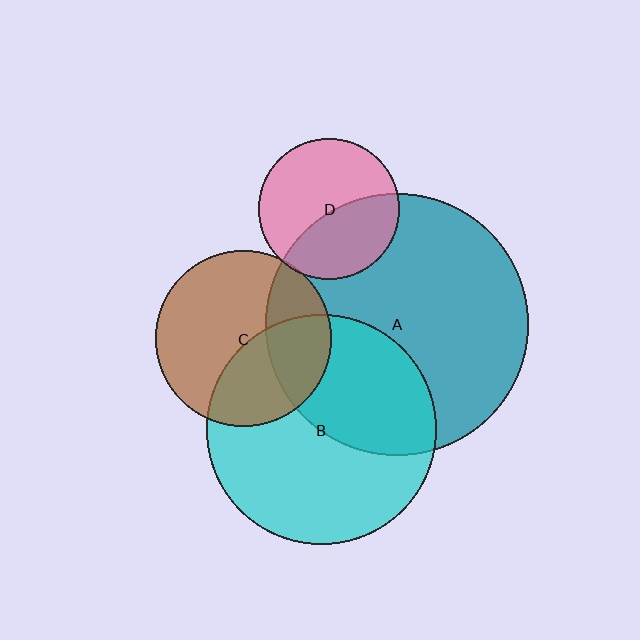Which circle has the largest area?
Circle A (teal).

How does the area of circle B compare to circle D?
Approximately 2.7 times.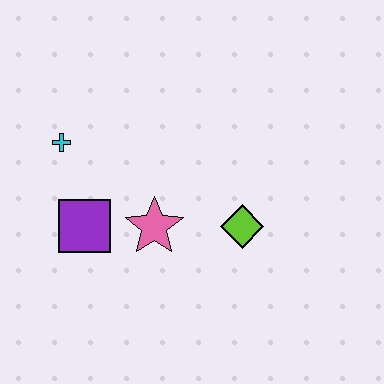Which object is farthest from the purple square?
The lime diamond is farthest from the purple square.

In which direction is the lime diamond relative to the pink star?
The lime diamond is to the right of the pink star.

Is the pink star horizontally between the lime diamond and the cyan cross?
Yes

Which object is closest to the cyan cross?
The purple square is closest to the cyan cross.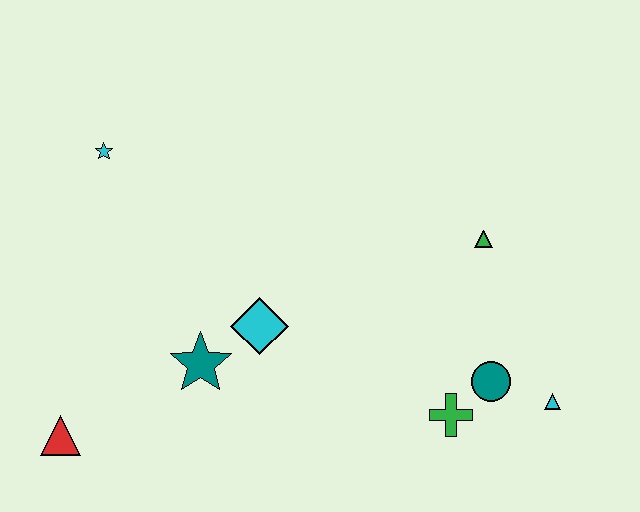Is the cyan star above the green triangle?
Yes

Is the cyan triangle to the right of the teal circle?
Yes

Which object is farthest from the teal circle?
The cyan star is farthest from the teal circle.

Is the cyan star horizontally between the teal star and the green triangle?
No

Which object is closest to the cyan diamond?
The teal star is closest to the cyan diamond.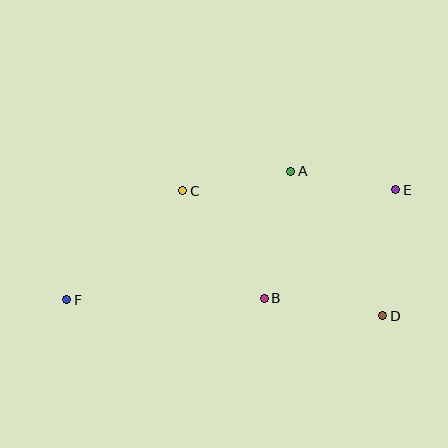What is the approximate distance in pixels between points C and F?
The distance between C and F is approximately 159 pixels.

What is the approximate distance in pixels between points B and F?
The distance between B and F is approximately 197 pixels.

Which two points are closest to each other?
Points A and E are closest to each other.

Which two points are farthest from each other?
Points E and F are farthest from each other.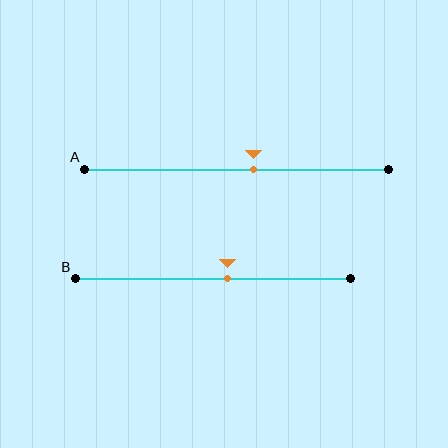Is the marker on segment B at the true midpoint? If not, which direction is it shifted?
No, the marker on segment B is shifted to the right by about 5% of the segment length.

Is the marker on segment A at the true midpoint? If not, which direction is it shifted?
No, the marker on segment A is shifted to the right by about 6% of the segment length.